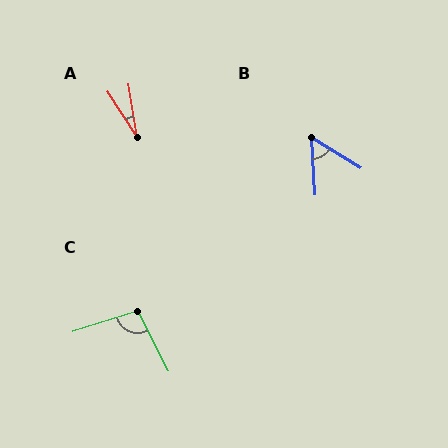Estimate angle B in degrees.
Approximately 54 degrees.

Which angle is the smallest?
A, at approximately 24 degrees.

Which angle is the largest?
C, at approximately 99 degrees.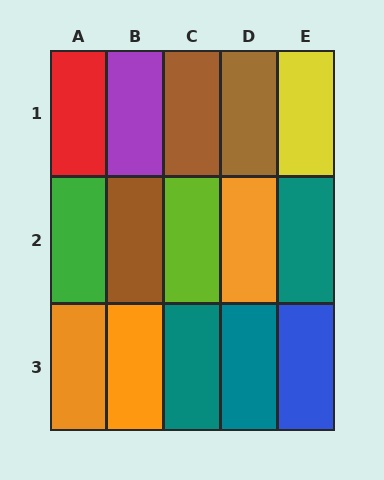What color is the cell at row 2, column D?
Orange.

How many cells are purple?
1 cell is purple.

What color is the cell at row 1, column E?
Yellow.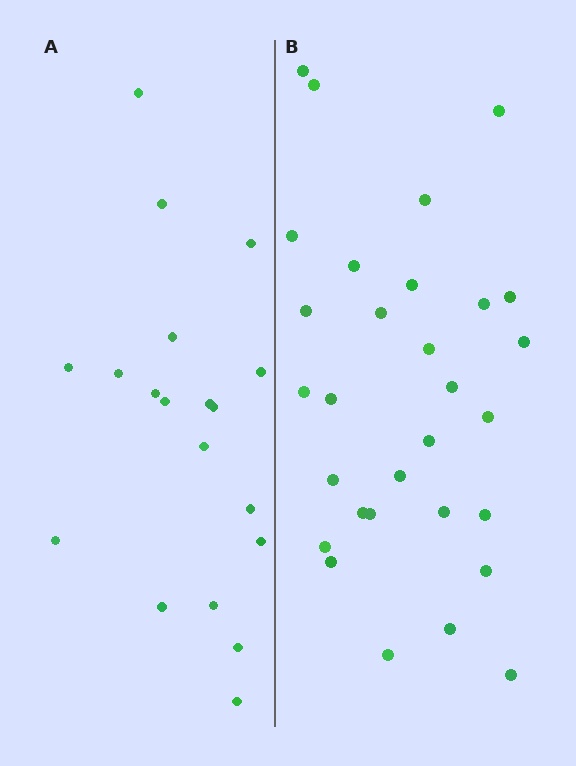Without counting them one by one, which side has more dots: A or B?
Region B (the right region) has more dots.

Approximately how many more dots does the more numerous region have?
Region B has roughly 12 or so more dots than region A.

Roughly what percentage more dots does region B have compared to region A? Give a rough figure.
About 60% more.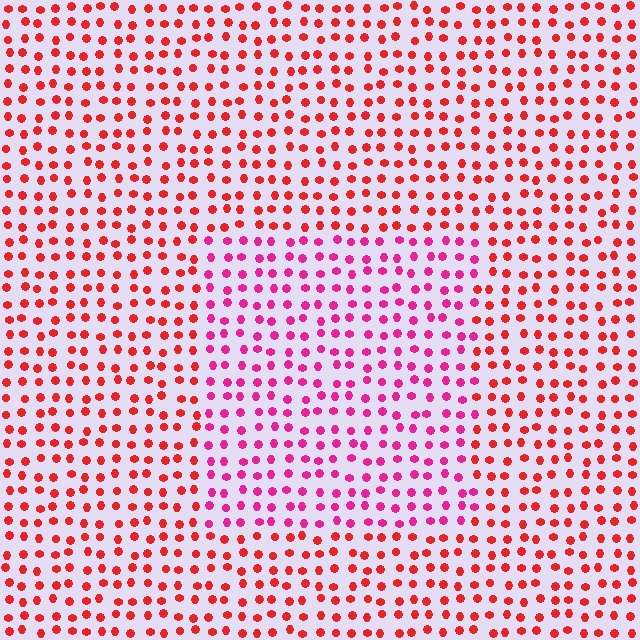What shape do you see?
I see a rectangle.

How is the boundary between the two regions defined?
The boundary is defined purely by a slight shift in hue (about 36 degrees). Spacing, size, and orientation are identical on both sides.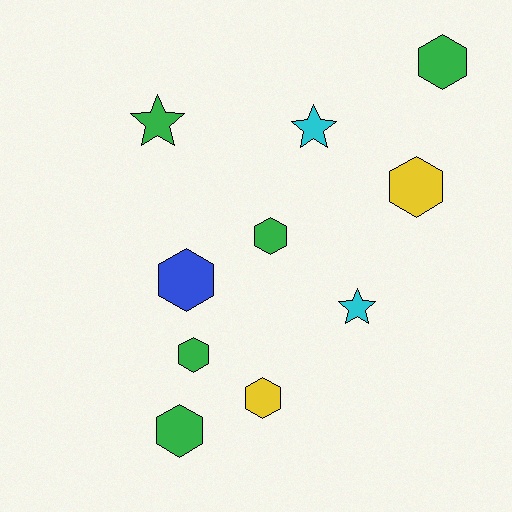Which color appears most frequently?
Green, with 5 objects.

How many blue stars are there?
There are no blue stars.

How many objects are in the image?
There are 10 objects.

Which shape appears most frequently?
Hexagon, with 7 objects.